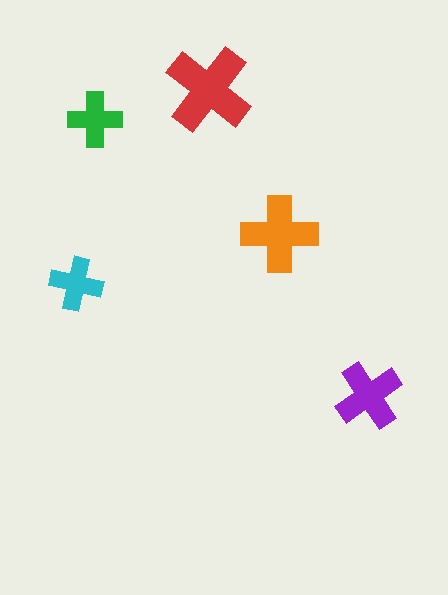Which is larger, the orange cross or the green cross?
The orange one.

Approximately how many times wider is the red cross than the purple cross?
About 1.5 times wider.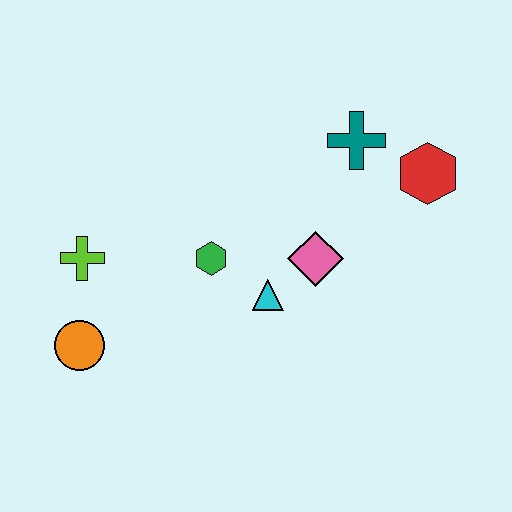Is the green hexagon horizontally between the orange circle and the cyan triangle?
Yes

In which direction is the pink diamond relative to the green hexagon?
The pink diamond is to the right of the green hexagon.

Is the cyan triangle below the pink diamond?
Yes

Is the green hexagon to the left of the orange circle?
No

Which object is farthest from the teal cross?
The orange circle is farthest from the teal cross.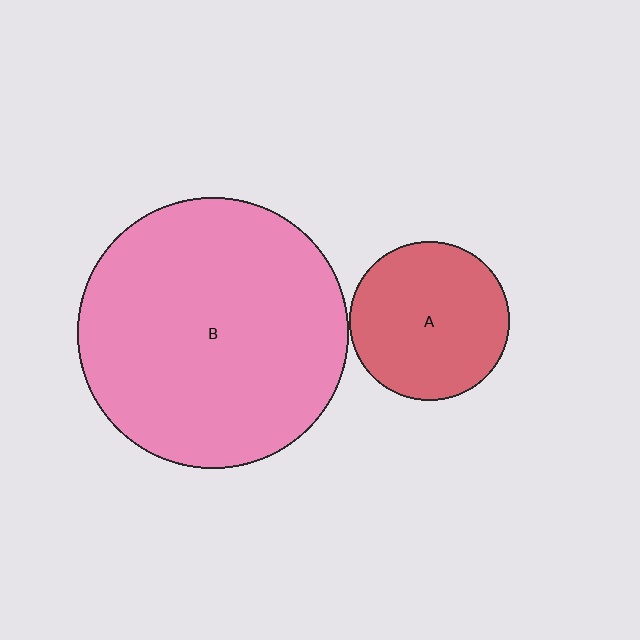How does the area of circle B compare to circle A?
Approximately 2.9 times.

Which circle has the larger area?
Circle B (pink).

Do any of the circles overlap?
No, none of the circles overlap.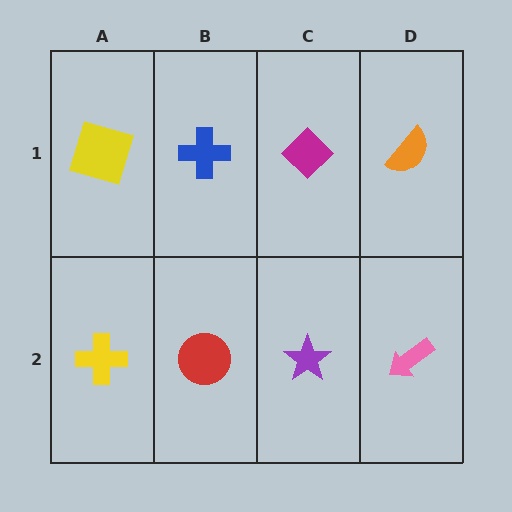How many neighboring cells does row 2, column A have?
2.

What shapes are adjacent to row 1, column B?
A red circle (row 2, column B), a yellow square (row 1, column A), a magenta diamond (row 1, column C).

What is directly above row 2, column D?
An orange semicircle.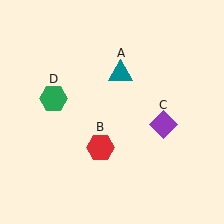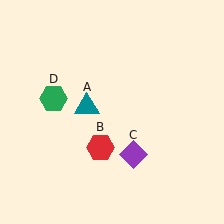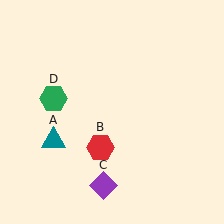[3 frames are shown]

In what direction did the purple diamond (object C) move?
The purple diamond (object C) moved down and to the left.